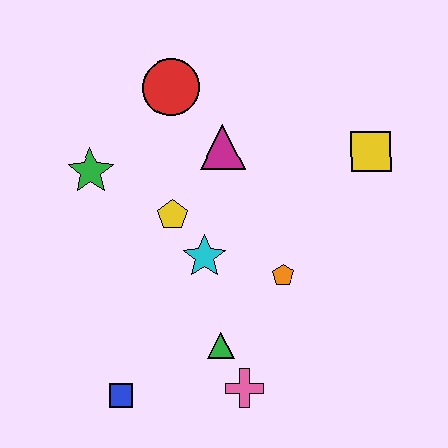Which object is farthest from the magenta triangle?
The blue square is farthest from the magenta triangle.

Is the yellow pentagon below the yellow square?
Yes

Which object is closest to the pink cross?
The green triangle is closest to the pink cross.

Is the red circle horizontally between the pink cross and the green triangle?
No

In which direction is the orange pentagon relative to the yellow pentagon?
The orange pentagon is to the right of the yellow pentagon.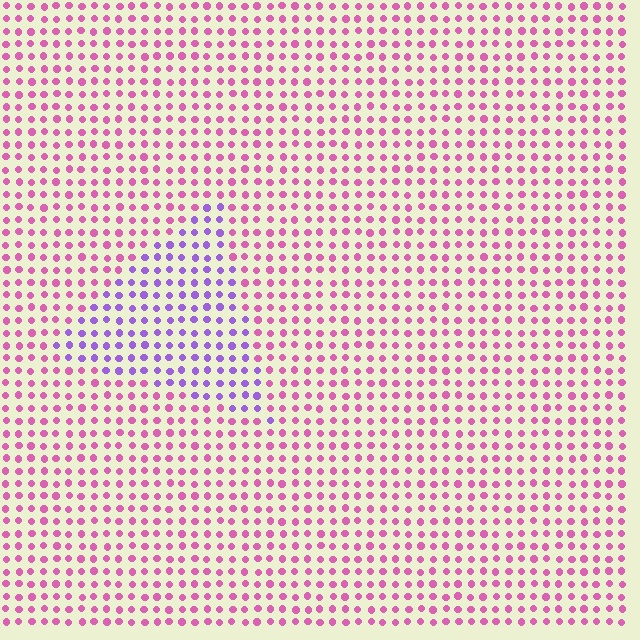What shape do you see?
I see a triangle.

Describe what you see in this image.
The image is filled with small pink elements in a uniform arrangement. A triangle-shaped region is visible where the elements are tinted to a slightly different hue, forming a subtle color boundary.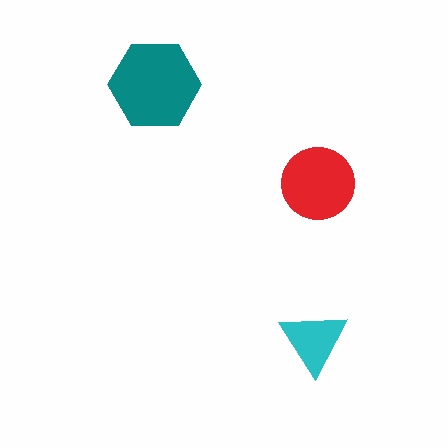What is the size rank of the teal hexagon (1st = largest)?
1st.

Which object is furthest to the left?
The teal hexagon is leftmost.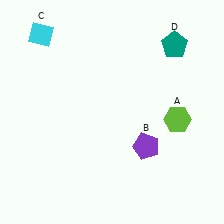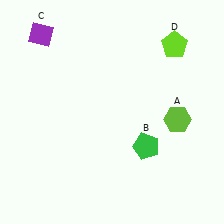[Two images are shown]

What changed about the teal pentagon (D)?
In Image 1, D is teal. In Image 2, it changed to lime.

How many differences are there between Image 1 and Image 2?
There are 3 differences between the two images.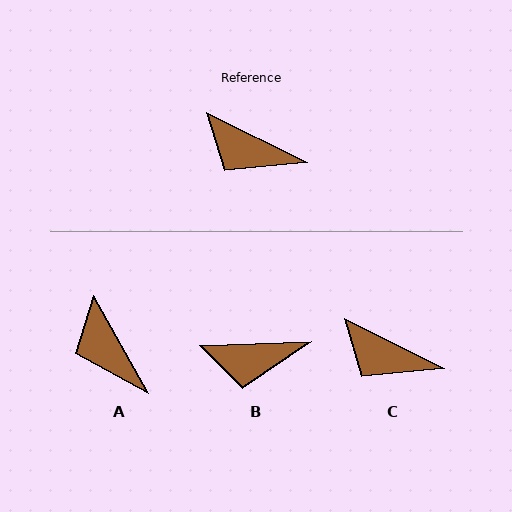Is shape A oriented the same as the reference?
No, it is off by about 34 degrees.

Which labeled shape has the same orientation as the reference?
C.